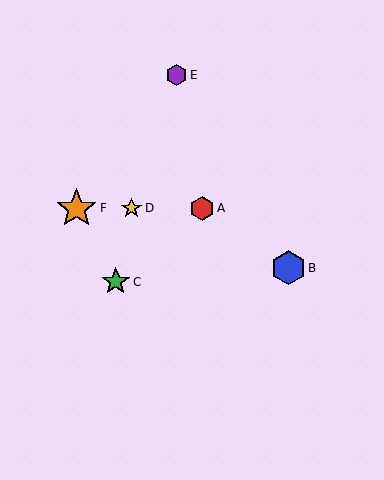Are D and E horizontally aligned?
No, D is at y≈208 and E is at y≈75.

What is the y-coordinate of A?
Object A is at y≈208.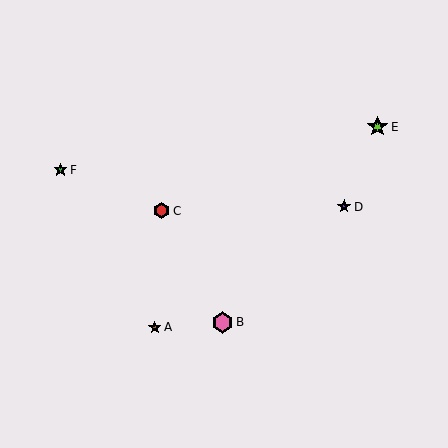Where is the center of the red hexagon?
The center of the red hexagon is at (162, 211).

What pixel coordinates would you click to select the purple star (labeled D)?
Click at (344, 207) to select the purple star D.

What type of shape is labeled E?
Shape E is a lime star.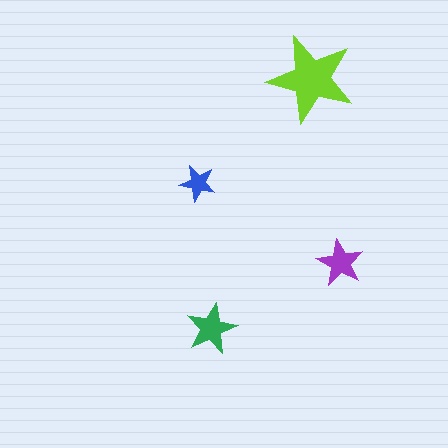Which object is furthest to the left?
The blue star is leftmost.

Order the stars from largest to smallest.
the lime one, the green one, the purple one, the blue one.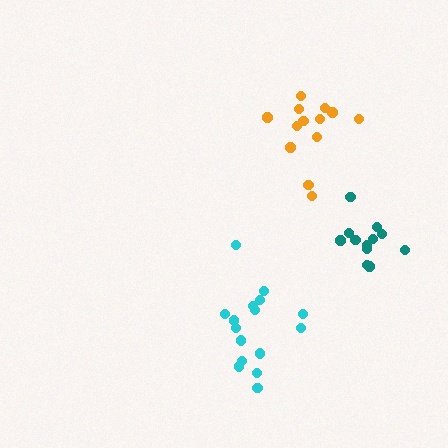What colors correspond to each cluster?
The clusters are colored: cyan, teal, orange.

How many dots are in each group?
Group 1: 16 dots, Group 2: 12 dots, Group 3: 13 dots (41 total).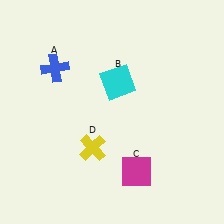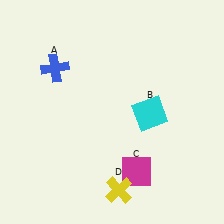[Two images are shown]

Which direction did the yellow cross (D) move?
The yellow cross (D) moved down.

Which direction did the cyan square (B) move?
The cyan square (B) moved right.